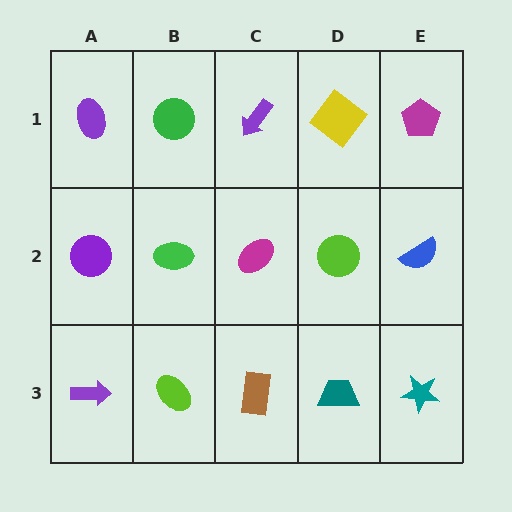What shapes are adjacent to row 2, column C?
A purple arrow (row 1, column C), a brown rectangle (row 3, column C), a green ellipse (row 2, column B), a lime circle (row 2, column D).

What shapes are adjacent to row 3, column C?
A magenta ellipse (row 2, column C), a lime ellipse (row 3, column B), a teal trapezoid (row 3, column D).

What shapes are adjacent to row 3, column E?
A blue semicircle (row 2, column E), a teal trapezoid (row 3, column D).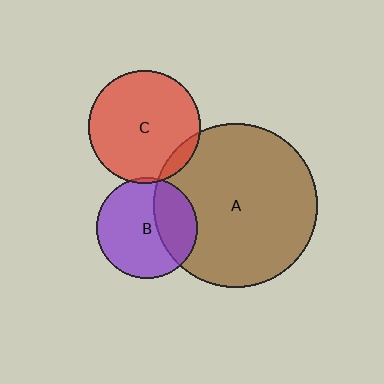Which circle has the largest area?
Circle A (brown).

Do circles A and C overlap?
Yes.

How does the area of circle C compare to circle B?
Approximately 1.2 times.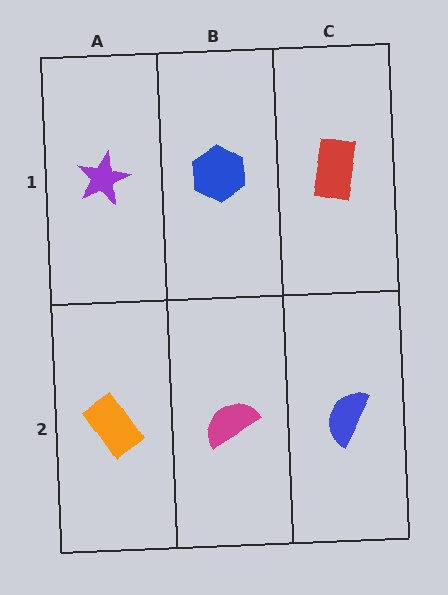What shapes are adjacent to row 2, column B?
A blue hexagon (row 1, column B), an orange rectangle (row 2, column A), a blue semicircle (row 2, column C).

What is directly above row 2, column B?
A blue hexagon.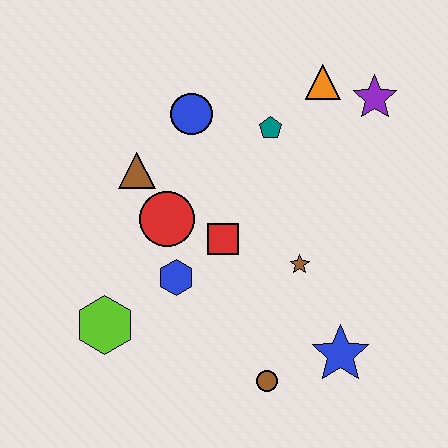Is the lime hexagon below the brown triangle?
Yes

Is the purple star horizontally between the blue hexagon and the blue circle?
No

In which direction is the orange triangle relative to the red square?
The orange triangle is above the red square.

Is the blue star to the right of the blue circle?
Yes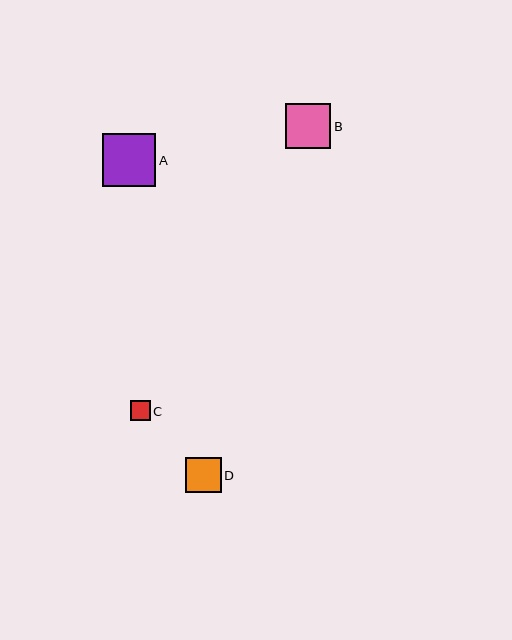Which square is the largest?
Square A is the largest with a size of approximately 53 pixels.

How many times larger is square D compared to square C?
Square D is approximately 1.8 times the size of square C.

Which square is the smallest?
Square C is the smallest with a size of approximately 20 pixels.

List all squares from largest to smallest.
From largest to smallest: A, B, D, C.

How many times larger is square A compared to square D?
Square A is approximately 1.5 times the size of square D.